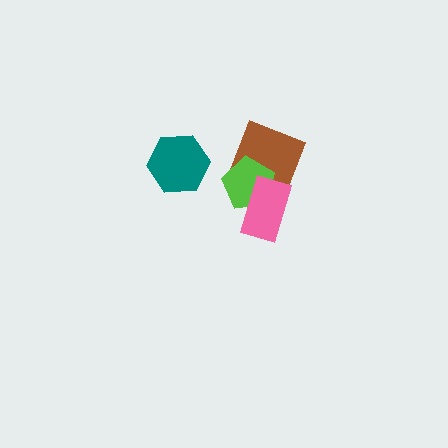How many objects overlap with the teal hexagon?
0 objects overlap with the teal hexagon.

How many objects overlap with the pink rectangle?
2 objects overlap with the pink rectangle.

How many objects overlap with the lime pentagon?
2 objects overlap with the lime pentagon.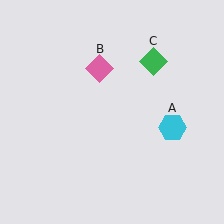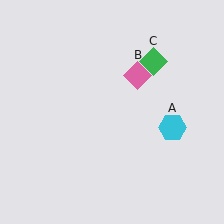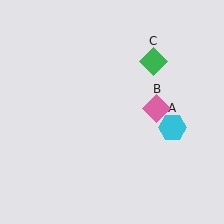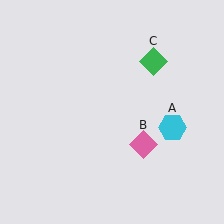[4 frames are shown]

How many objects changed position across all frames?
1 object changed position: pink diamond (object B).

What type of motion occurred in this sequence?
The pink diamond (object B) rotated clockwise around the center of the scene.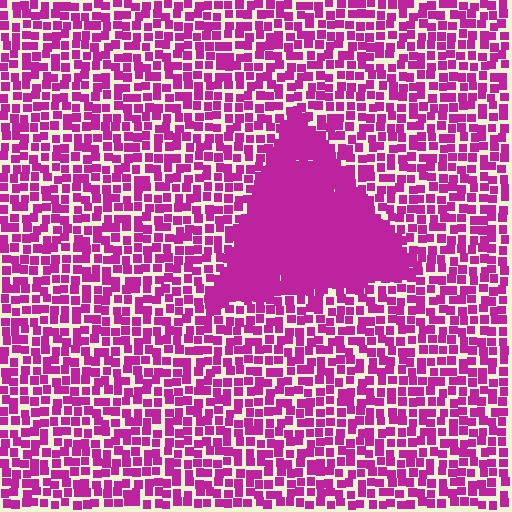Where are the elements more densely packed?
The elements are more densely packed inside the triangle boundary.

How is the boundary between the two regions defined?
The boundary is defined by a change in element density (approximately 2.3x ratio). All elements are the same color, size, and shape.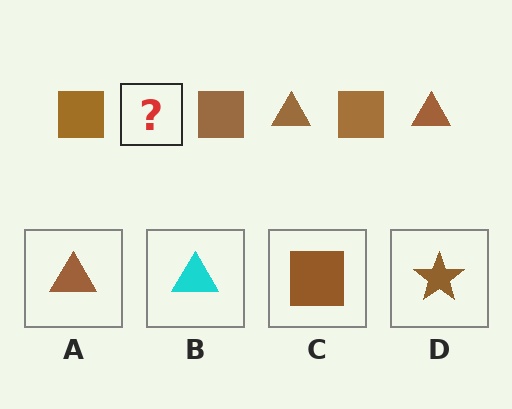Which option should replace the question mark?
Option A.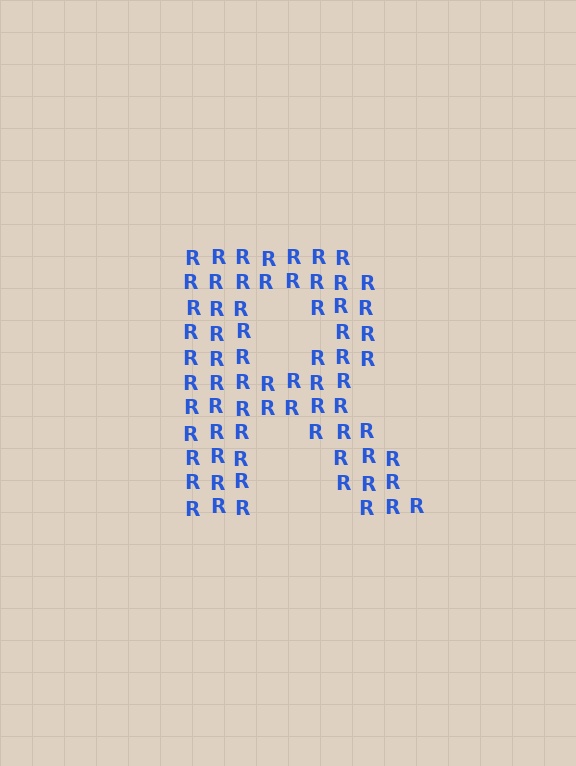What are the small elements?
The small elements are letter R's.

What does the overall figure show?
The overall figure shows the letter R.